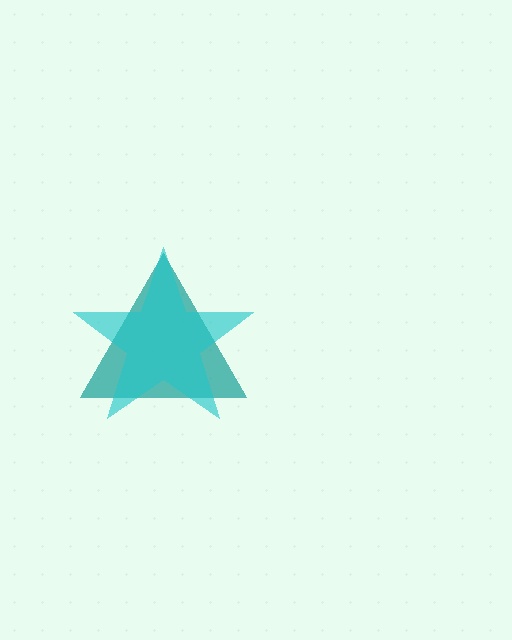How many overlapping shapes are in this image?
There are 2 overlapping shapes in the image.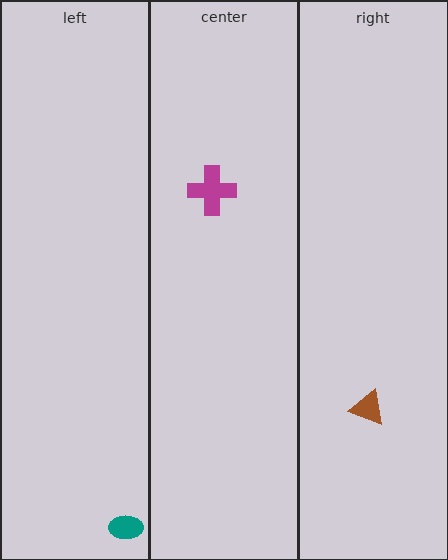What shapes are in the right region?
The brown triangle.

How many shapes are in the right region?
1.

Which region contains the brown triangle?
The right region.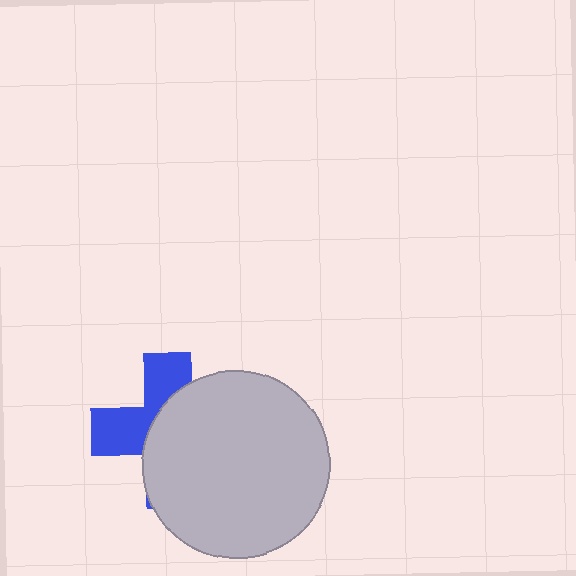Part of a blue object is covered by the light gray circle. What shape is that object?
It is a cross.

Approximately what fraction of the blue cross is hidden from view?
Roughly 60% of the blue cross is hidden behind the light gray circle.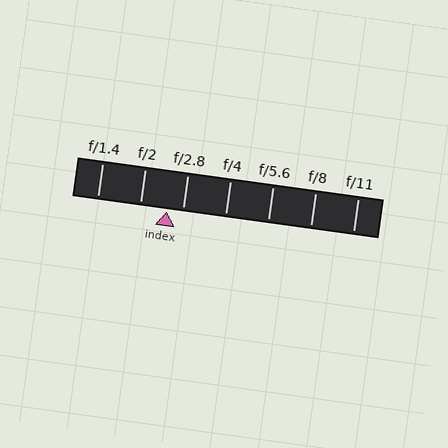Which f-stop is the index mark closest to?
The index mark is closest to f/2.8.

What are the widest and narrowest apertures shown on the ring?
The widest aperture shown is f/1.4 and the narrowest is f/11.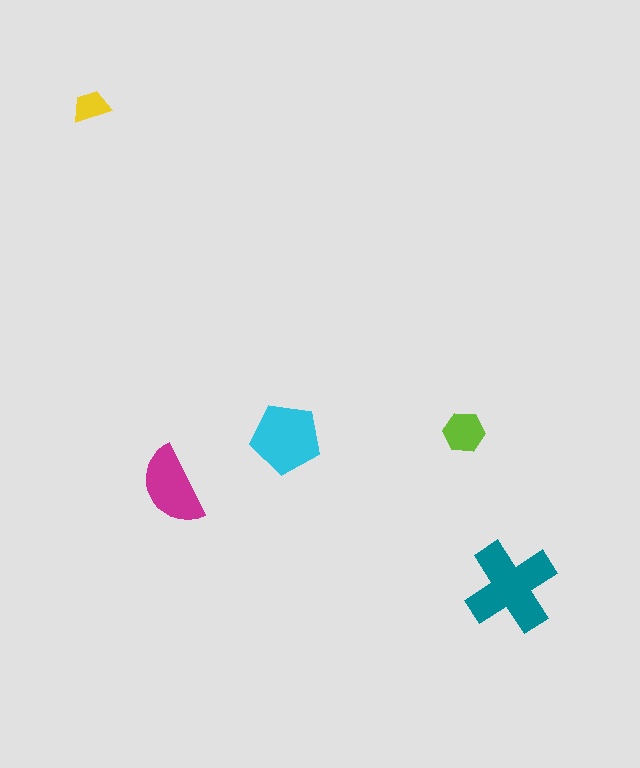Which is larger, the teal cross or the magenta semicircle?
The teal cross.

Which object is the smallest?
The yellow trapezoid.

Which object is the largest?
The teal cross.